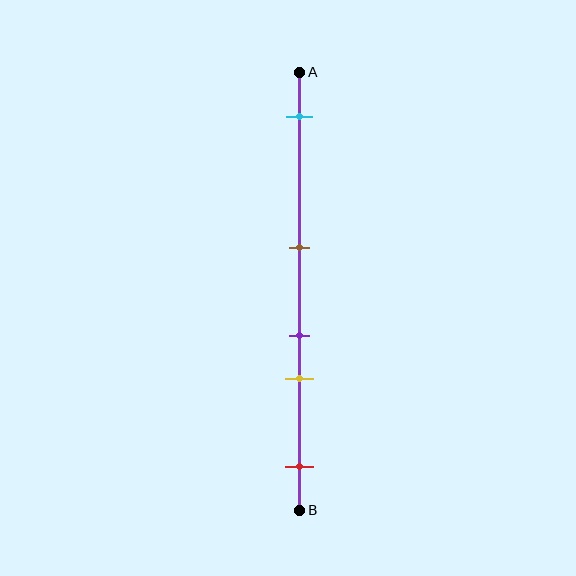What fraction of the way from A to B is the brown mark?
The brown mark is approximately 40% (0.4) of the way from A to B.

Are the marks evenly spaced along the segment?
No, the marks are not evenly spaced.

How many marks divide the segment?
There are 5 marks dividing the segment.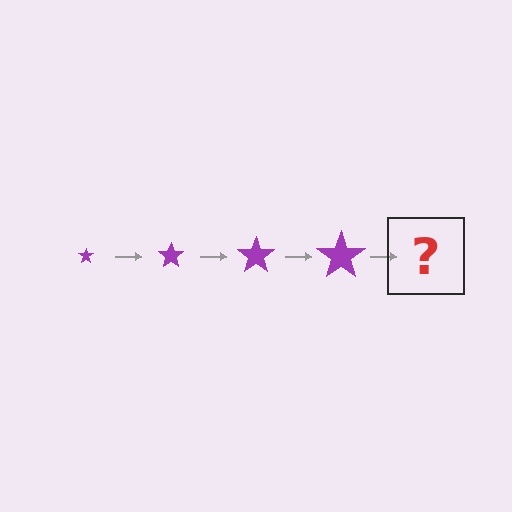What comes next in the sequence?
The next element should be a purple star, larger than the previous one.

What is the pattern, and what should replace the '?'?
The pattern is that the star gets progressively larger each step. The '?' should be a purple star, larger than the previous one.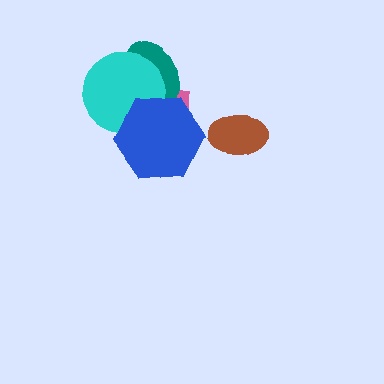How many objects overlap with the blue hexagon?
3 objects overlap with the blue hexagon.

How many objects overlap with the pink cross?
3 objects overlap with the pink cross.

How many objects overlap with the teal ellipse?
3 objects overlap with the teal ellipse.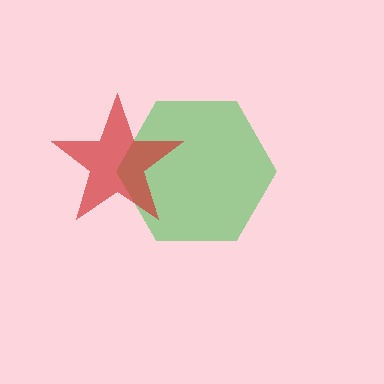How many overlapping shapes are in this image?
There are 2 overlapping shapes in the image.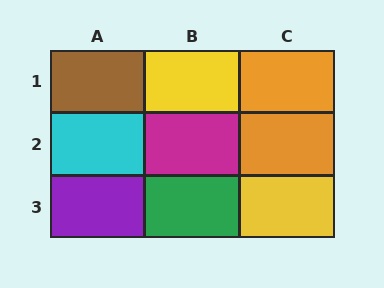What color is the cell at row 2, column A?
Cyan.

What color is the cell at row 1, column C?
Orange.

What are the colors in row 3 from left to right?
Purple, green, yellow.